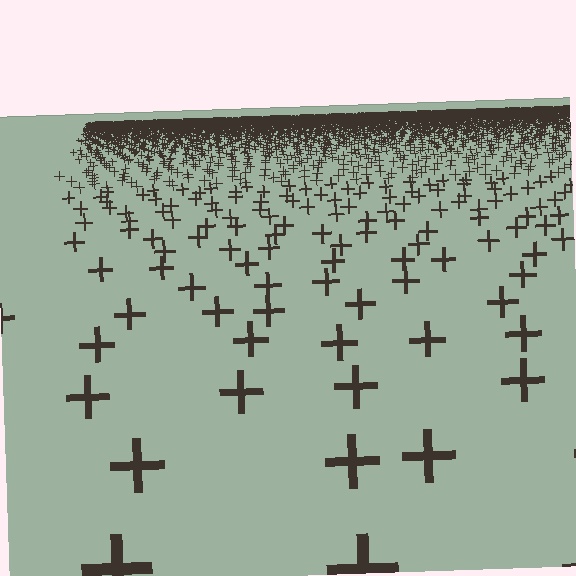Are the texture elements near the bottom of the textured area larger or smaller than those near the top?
Larger. Near the bottom, elements are closer to the viewer and appear at a bigger on-screen size.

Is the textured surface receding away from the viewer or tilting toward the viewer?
The surface is receding away from the viewer. Texture elements get smaller and denser toward the top.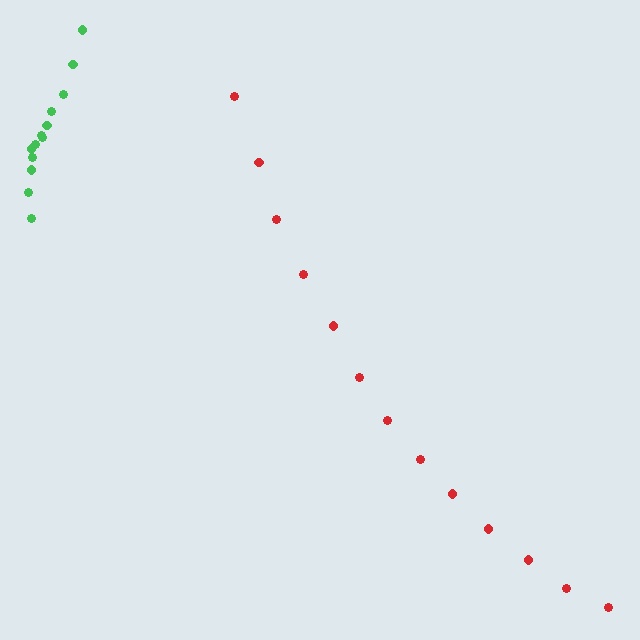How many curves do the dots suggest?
There are 2 distinct paths.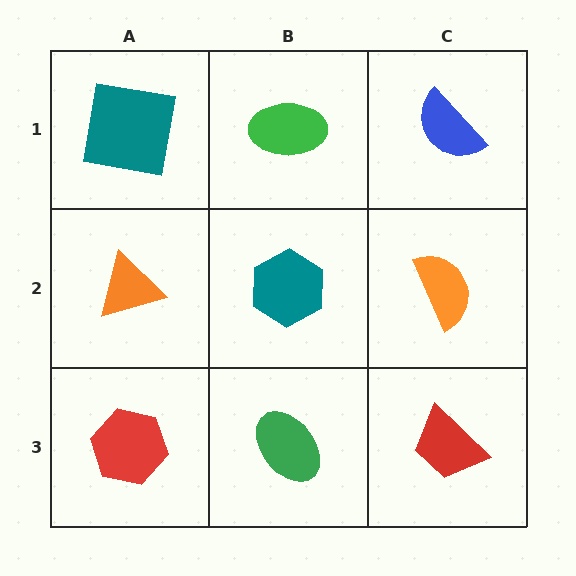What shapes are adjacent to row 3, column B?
A teal hexagon (row 2, column B), a red hexagon (row 3, column A), a red trapezoid (row 3, column C).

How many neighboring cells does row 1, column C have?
2.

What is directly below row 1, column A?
An orange triangle.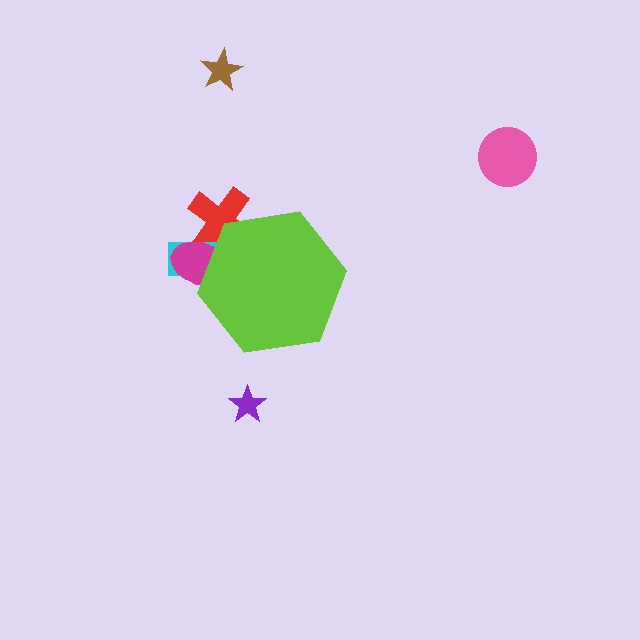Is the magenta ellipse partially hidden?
Yes, the magenta ellipse is partially hidden behind the lime hexagon.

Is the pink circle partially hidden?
No, the pink circle is fully visible.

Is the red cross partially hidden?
Yes, the red cross is partially hidden behind the lime hexagon.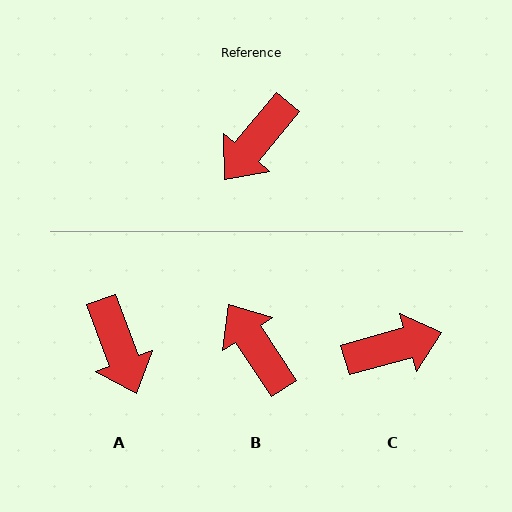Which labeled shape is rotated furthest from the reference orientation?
C, about 145 degrees away.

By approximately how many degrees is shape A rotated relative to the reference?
Approximately 60 degrees counter-clockwise.